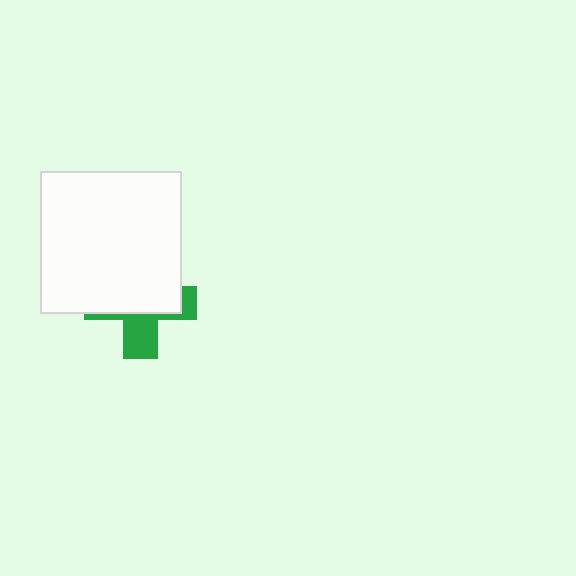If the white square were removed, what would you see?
You would see the complete green cross.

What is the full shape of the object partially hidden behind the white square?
The partially hidden object is a green cross.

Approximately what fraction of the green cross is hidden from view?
Roughly 62% of the green cross is hidden behind the white square.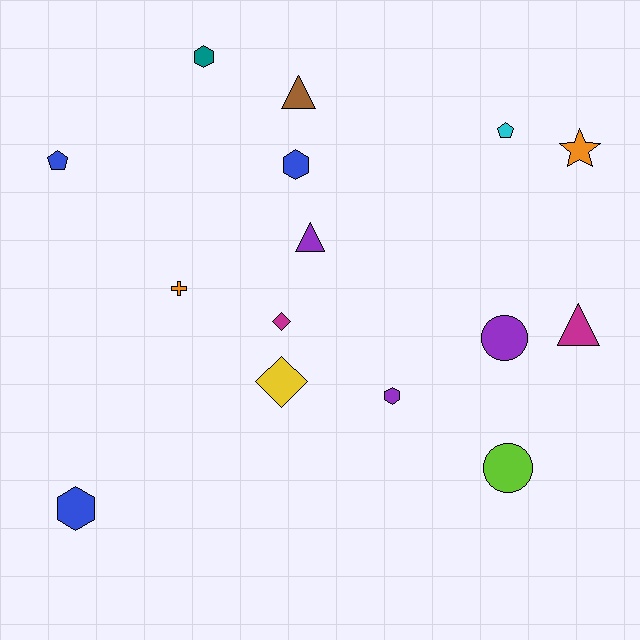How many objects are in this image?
There are 15 objects.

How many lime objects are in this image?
There is 1 lime object.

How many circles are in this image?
There are 2 circles.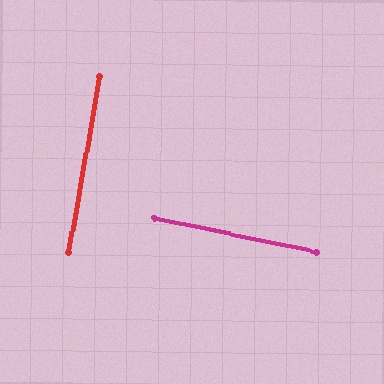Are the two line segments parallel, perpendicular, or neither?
Perpendicular — they meet at approximately 88°.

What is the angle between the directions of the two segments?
Approximately 88 degrees.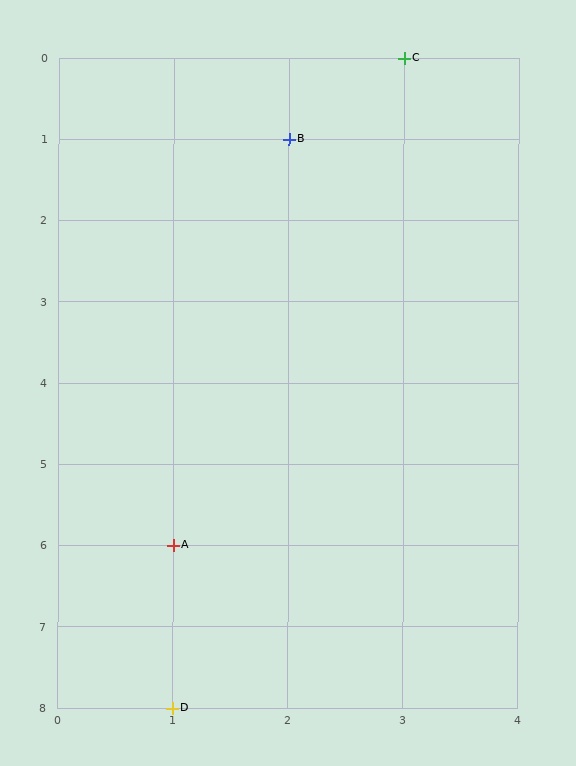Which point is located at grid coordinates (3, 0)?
Point C is at (3, 0).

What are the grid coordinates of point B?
Point B is at grid coordinates (2, 1).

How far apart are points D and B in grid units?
Points D and B are 1 column and 7 rows apart (about 7.1 grid units diagonally).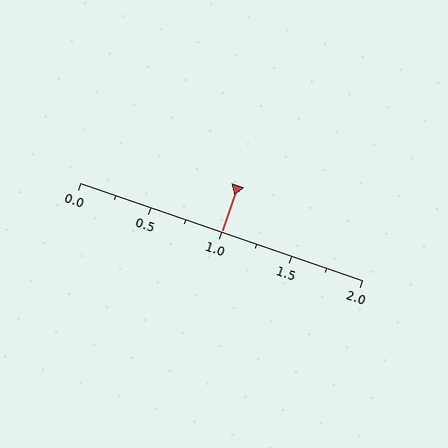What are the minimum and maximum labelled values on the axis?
The axis runs from 0.0 to 2.0.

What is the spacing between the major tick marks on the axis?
The major ticks are spaced 0.5 apart.